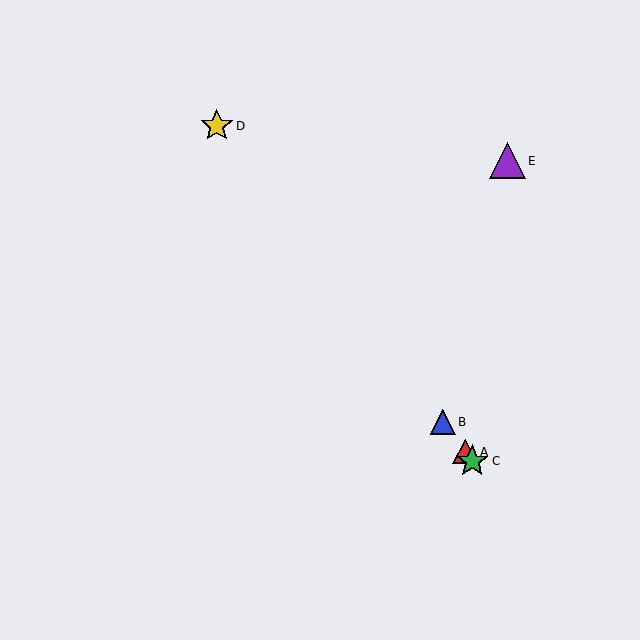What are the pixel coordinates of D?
Object D is at (217, 126).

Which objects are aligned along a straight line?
Objects A, B, C, D are aligned along a straight line.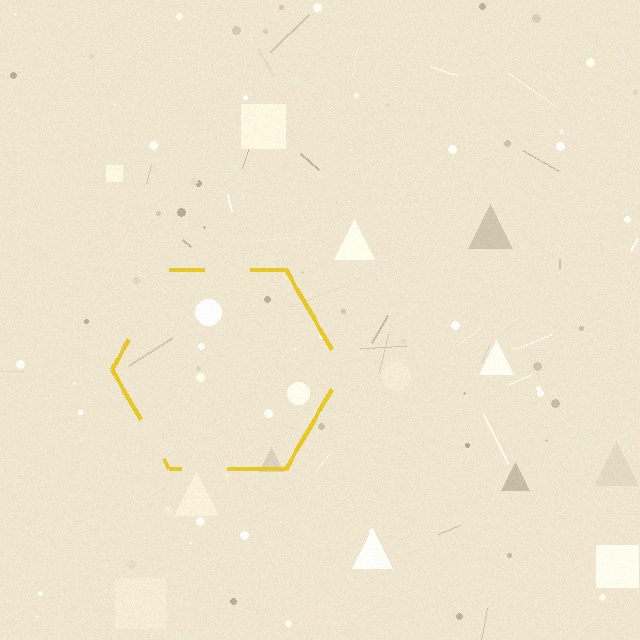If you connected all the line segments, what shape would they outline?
They would outline a hexagon.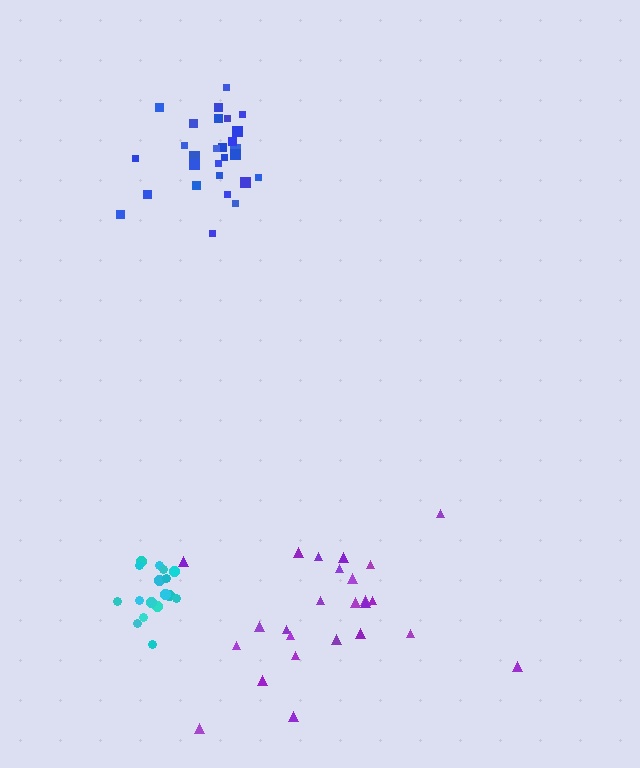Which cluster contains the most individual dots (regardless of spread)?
Blue (29).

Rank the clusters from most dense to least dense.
cyan, blue, purple.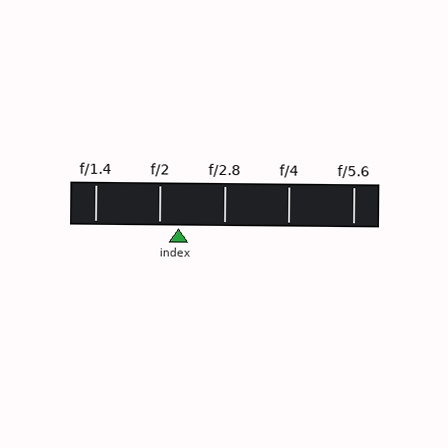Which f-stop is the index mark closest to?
The index mark is closest to f/2.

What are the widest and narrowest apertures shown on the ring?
The widest aperture shown is f/1.4 and the narrowest is f/5.6.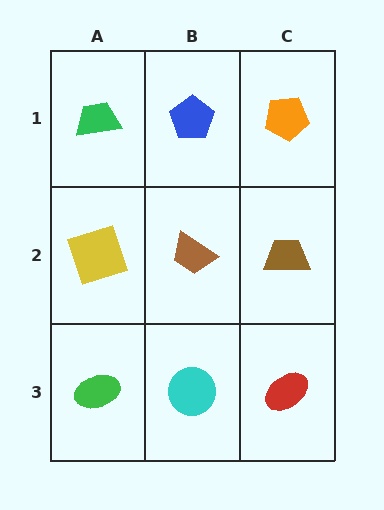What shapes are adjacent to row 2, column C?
An orange pentagon (row 1, column C), a red ellipse (row 3, column C), a brown trapezoid (row 2, column B).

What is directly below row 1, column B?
A brown trapezoid.